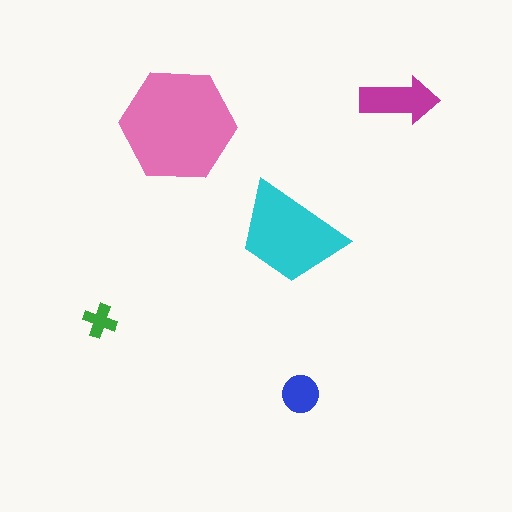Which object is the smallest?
The green cross.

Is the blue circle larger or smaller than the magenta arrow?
Smaller.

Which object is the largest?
The pink hexagon.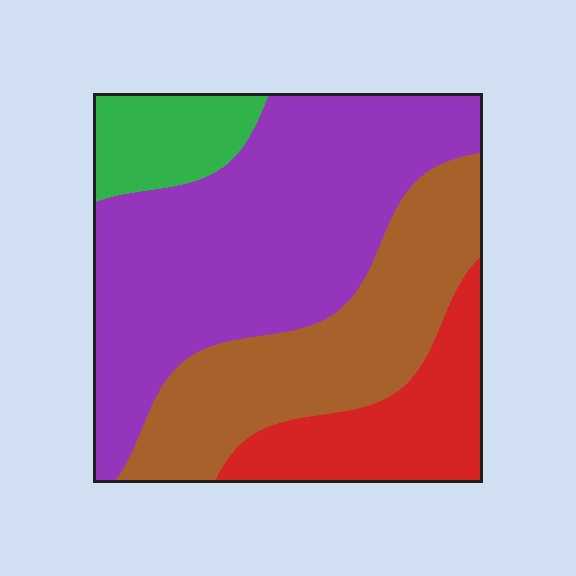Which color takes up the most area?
Purple, at roughly 45%.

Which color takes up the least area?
Green, at roughly 10%.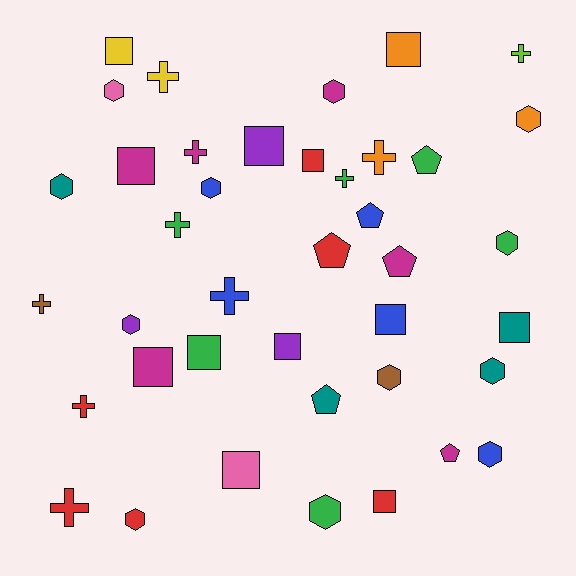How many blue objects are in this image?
There are 5 blue objects.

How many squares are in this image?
There are 12 squares.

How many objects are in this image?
There are 40 objects.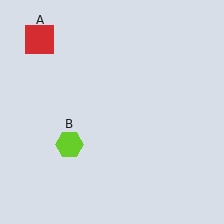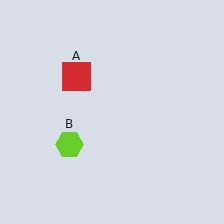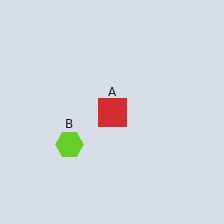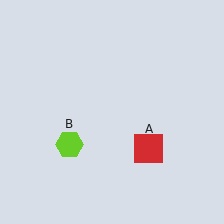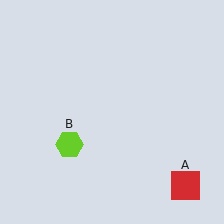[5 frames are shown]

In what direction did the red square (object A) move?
The red square (object A) moved down and to the right.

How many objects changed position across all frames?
1 object changed position: red square (object A).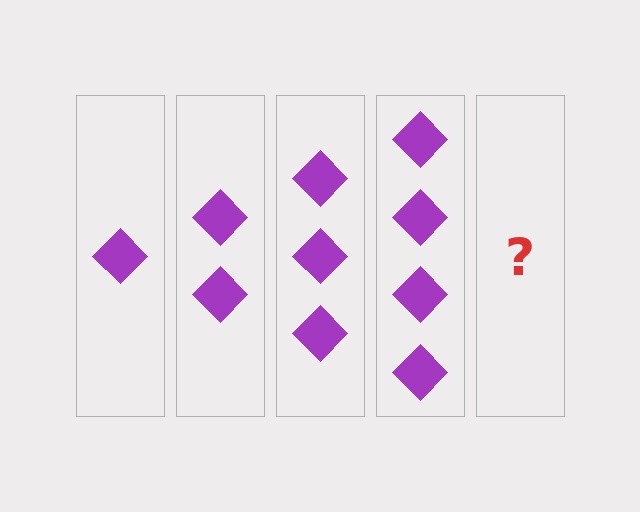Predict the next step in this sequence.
The next step is 5 diamonds.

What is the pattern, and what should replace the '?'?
The pattern is that each step adds one more diamond. The '?' should be 5 diamonds.